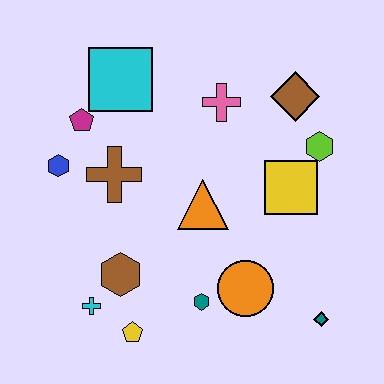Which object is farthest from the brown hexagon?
The brown diamond is farthest from the brown hexagon.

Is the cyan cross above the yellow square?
No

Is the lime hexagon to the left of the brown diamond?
No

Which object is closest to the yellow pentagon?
The cyan cross is closest to the yellow pentagon.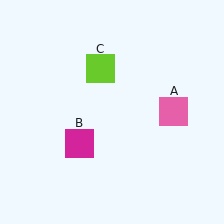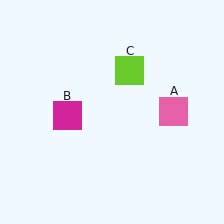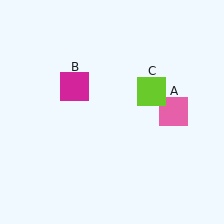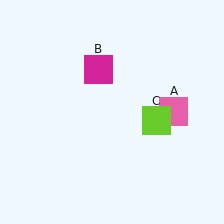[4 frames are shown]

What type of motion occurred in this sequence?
The magenta square (object B), lime square (object C) rotated clockwise around the center of the scene.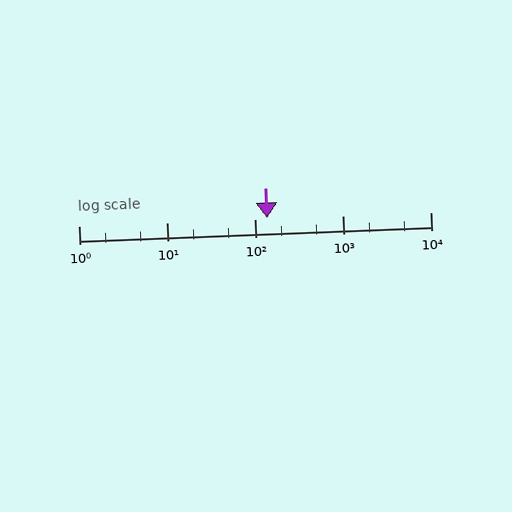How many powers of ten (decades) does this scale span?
The scale spans 4 decades, from 1 to 10000.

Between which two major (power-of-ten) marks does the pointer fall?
The pointer is between 100 and 1000.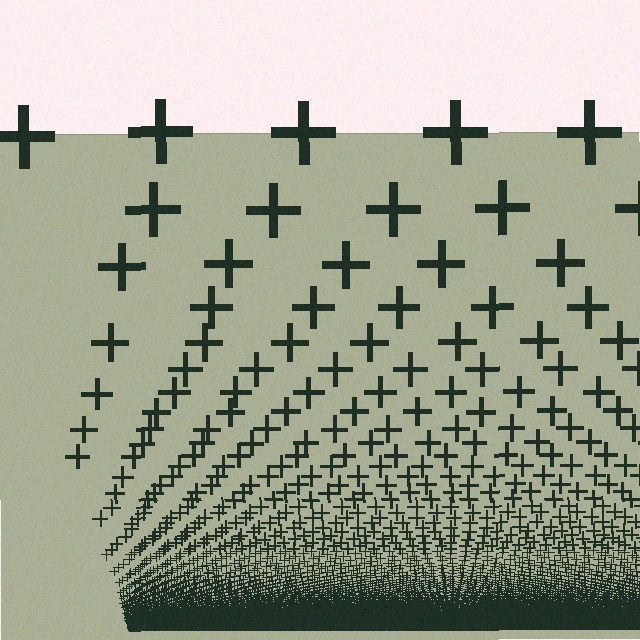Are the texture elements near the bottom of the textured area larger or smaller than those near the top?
Smaller. The gradient is inverted — elements near the bottom are smaller and denser.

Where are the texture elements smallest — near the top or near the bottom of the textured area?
Near the bottom.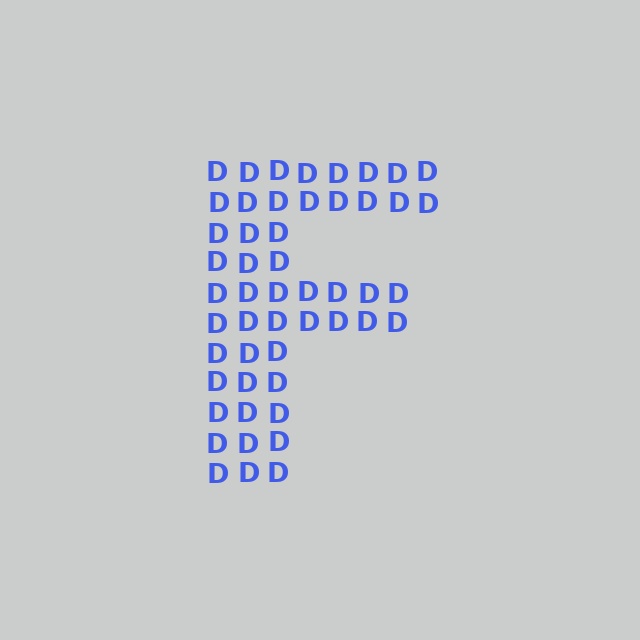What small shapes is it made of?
It is made of small letter D's.